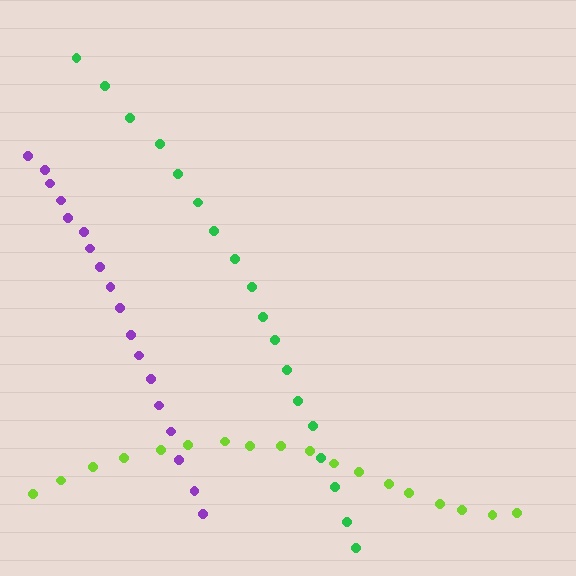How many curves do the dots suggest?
There are 3 distinct paths.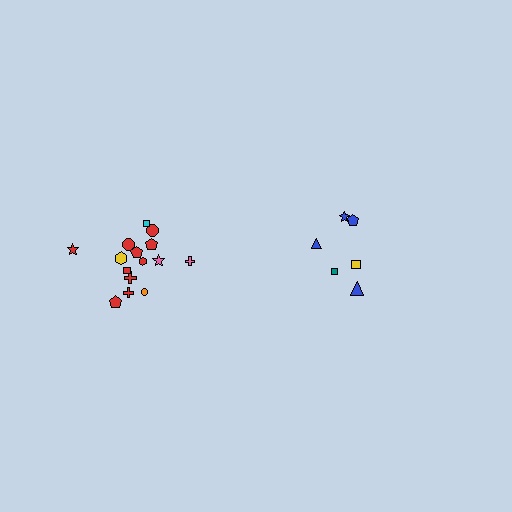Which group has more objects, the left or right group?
The left group.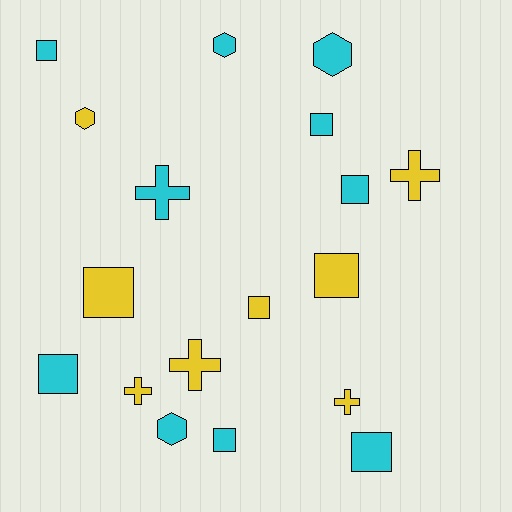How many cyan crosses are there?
There is 1 cyan cross.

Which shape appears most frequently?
Square, with 9 objects.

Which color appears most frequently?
Cyan, with 10 objects.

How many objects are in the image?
There are 18 objects.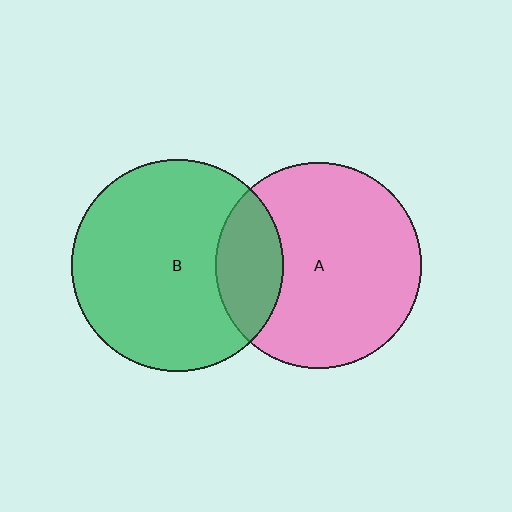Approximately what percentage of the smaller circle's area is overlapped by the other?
Approximately 20%.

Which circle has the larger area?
Circle B (green).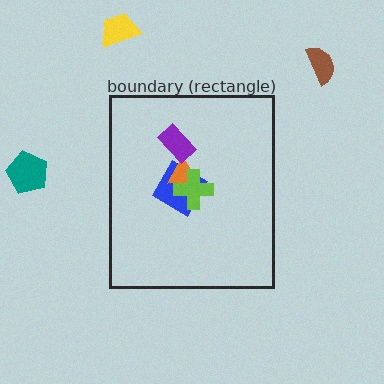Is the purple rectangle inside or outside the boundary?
Inside.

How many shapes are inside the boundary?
4 inside, 3 outside.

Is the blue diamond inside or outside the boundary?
Inside.